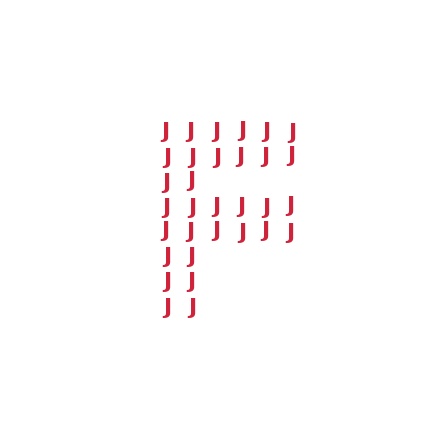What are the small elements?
The small elements are letter J's.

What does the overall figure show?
The overall figure shows the letter F.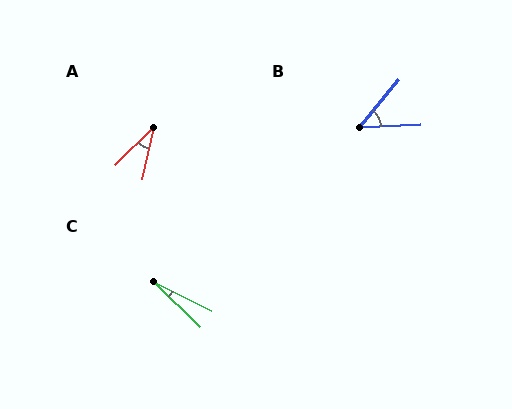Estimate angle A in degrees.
Approximately 33 degrees.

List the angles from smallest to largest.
C (18°), A (33°), B (48°).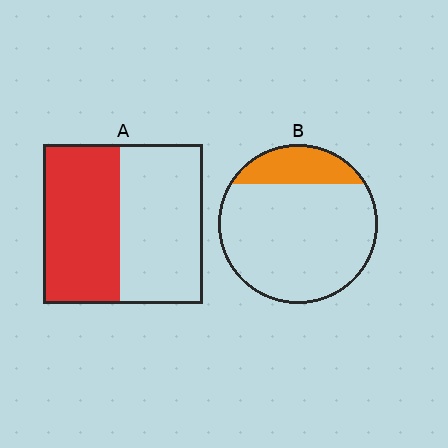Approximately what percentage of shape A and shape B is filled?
A is approximately 50% and B is approximately 20%.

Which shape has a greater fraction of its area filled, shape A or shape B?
Shape A.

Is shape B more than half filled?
No.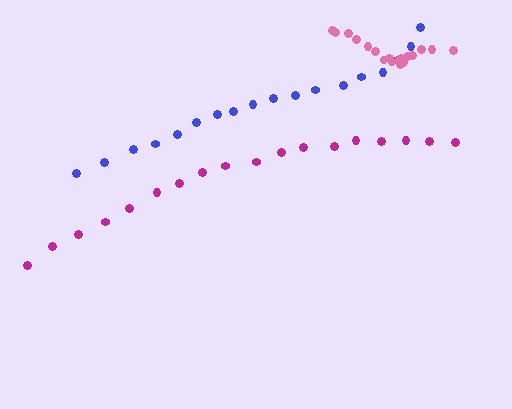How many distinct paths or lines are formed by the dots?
There are 3 distinct paths.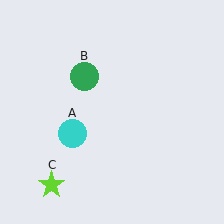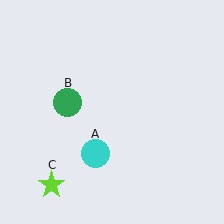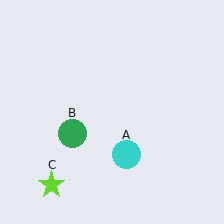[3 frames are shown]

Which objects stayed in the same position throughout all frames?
Lime star (object C) remained stationary.